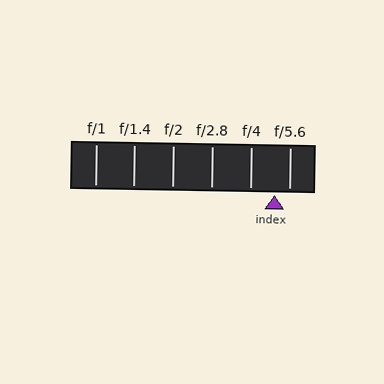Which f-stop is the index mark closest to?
The index mark is closest to f/5.6.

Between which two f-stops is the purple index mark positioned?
The index mark is between f/4 and f/5.6.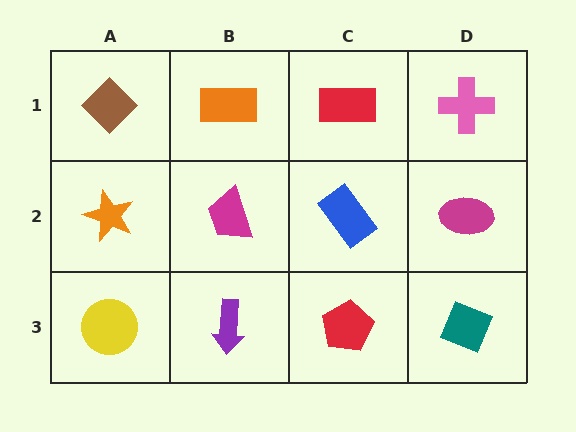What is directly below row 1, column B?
A magenta trapezoid.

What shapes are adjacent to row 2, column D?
A pink cross (row 1, column D), a teal diamond (row 3, column D), a blue rectangle (row 2, column C).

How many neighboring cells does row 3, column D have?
2.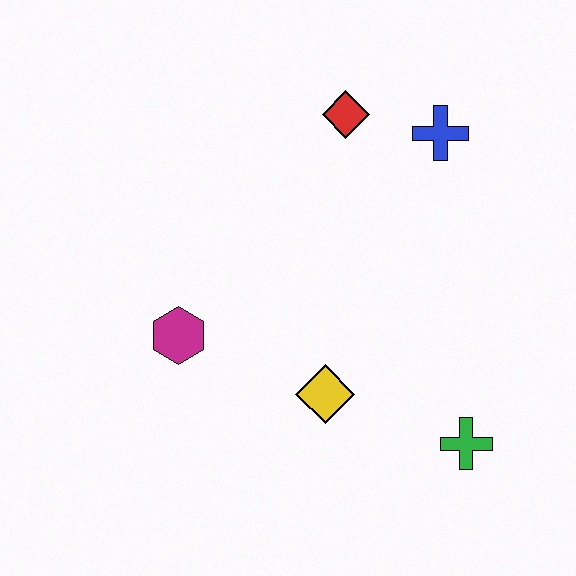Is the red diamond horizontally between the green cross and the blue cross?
No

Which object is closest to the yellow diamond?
The green cross is closest to the yellow diamond.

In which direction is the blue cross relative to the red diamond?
The blue cross is to the right of the red diamond.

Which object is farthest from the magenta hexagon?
The blue cross is farthest from the magenta hexagon.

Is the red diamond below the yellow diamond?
No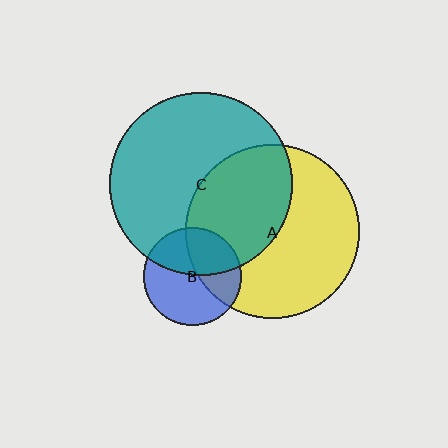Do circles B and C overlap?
Yes.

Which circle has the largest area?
Circle C (teal).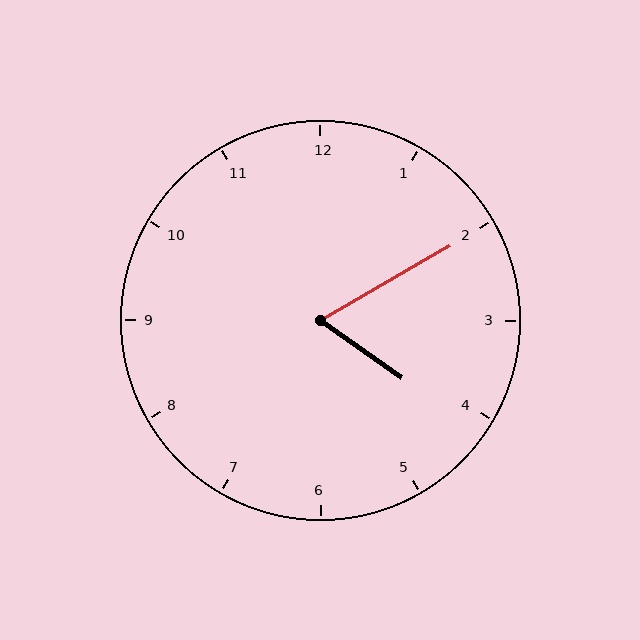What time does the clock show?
4:10.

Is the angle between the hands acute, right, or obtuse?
It is acute.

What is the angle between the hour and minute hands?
Approximately 65 degrees.